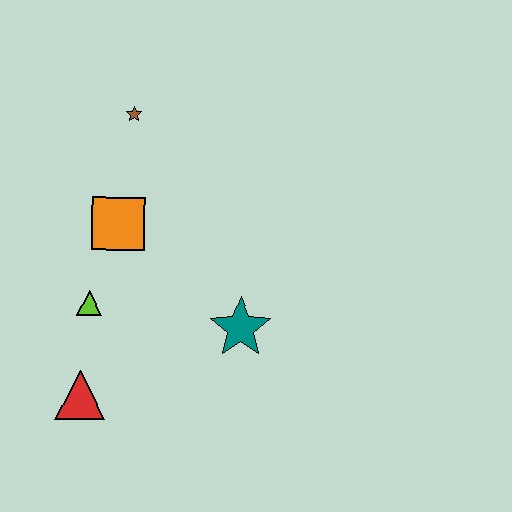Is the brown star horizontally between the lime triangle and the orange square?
No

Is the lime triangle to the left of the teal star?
Yes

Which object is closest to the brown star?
The orange square is closest to the brown star.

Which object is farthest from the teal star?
The brown star is farthest from the teal star.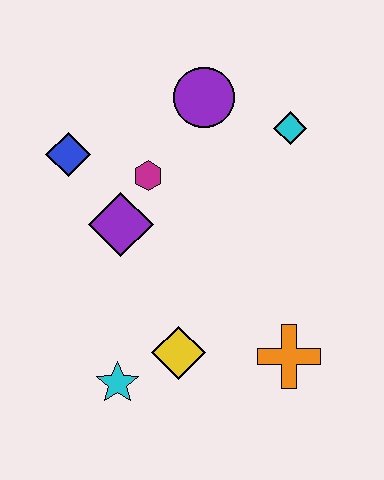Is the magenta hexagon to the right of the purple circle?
No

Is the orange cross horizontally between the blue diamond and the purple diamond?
No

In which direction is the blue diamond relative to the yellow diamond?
The blue diamond is above the yellow diamond.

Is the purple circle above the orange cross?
Yes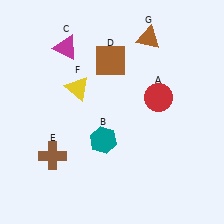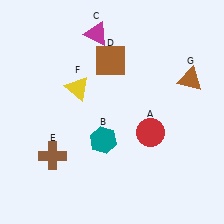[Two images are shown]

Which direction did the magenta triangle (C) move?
The magenta triangle (C) moved right.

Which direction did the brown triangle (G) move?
The brown triangle (G) moved right.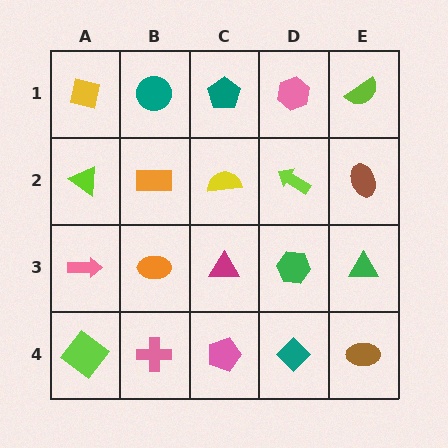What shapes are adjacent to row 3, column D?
A lime arrow (row 2, column D), a teal diamond (row 4, column D), a magenta triangle (row 3, column C), a green triangle (row 3, column E).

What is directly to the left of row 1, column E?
A pink hexagon.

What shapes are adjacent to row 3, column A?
A lime triangle (row 2, column A), a lime diamond (row 4, column A), an orange ellipse (row 3, column B).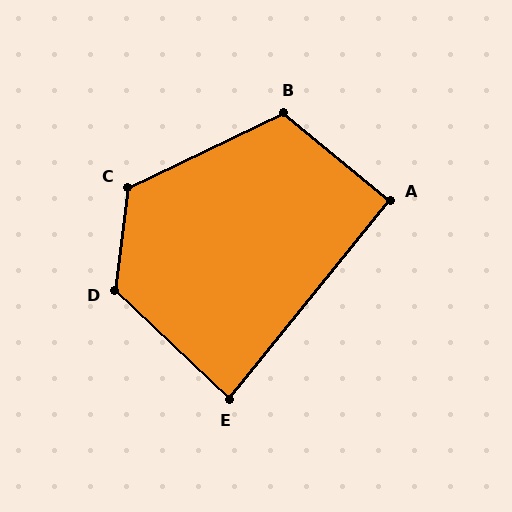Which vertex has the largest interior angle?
D, at approximately 126 degrees.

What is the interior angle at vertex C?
Approximately 123 degrees (obtuse).